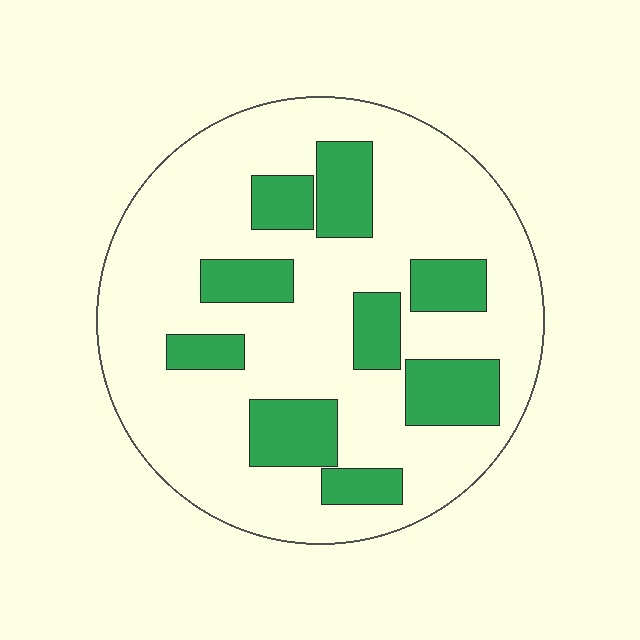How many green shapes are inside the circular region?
9.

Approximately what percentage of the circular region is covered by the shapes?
Approximately 25%.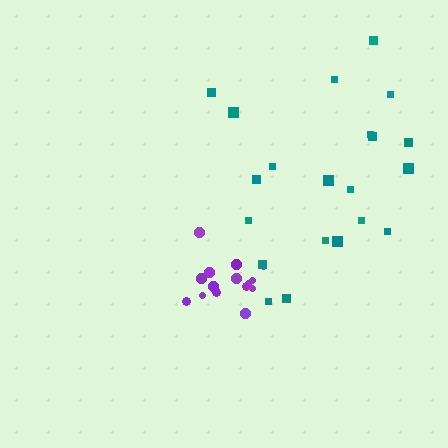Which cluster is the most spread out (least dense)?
Teal.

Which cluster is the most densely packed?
Purple.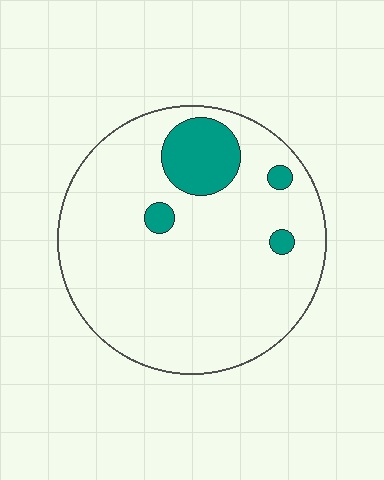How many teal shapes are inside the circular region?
4.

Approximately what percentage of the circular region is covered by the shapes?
Approximately 10%.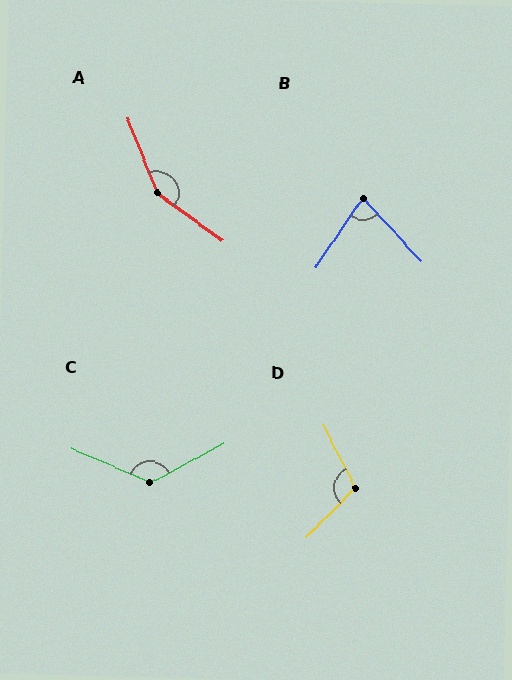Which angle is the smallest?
B, at approximately 77 degrees.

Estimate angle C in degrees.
Approximately 129 degrees.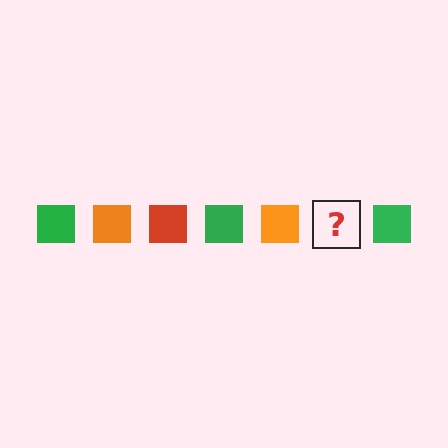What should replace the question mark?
The question mark should be replaced with a red square.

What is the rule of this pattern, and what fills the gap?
The rule is that the pattern cycles through green, orange, red squares. The gap should be filled with a red square.